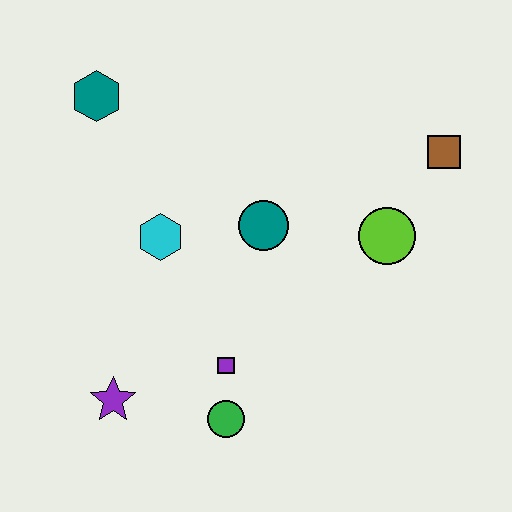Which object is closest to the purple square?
The green circle is closest to the purple square.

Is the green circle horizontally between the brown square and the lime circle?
No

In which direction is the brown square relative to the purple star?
The brown square is to the right of the purple star.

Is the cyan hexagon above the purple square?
Yes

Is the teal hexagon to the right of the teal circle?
No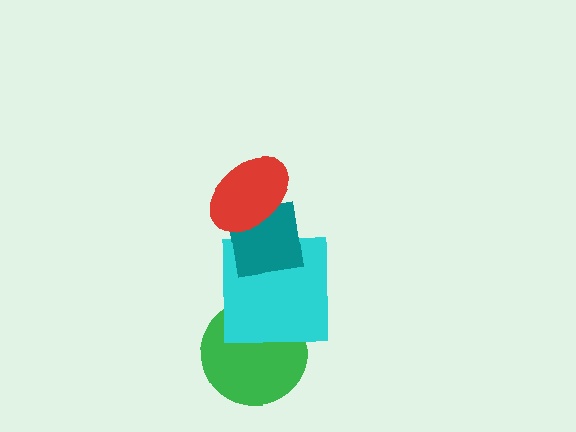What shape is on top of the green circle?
The cyan square is on top of the green circle.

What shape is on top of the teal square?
The red ellipse is on top of the teal square.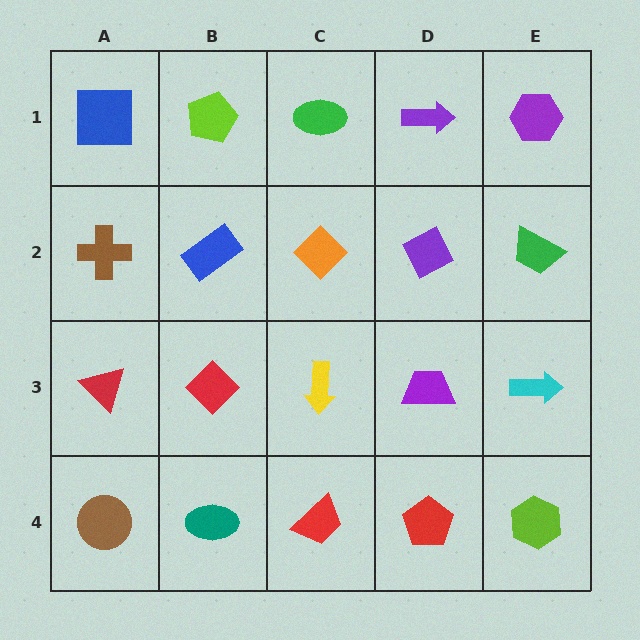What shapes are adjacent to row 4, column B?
A red diamond (row 3, column B), a brown circle (row 4, column A), a red trapezoid (row 4, column C).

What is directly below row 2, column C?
A yellow arrow.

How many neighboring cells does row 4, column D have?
3.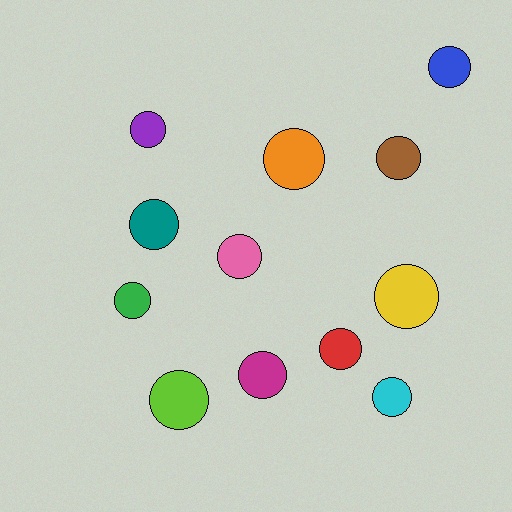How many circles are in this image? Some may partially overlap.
There are 12 circles.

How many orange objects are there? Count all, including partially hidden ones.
There is 1 orange object.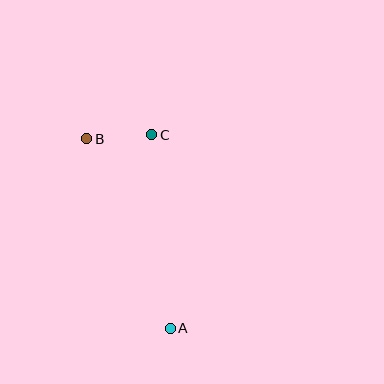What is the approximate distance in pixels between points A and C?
The distance between A and C is approximately 194 pixels.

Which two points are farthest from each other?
Points A and B are farthest from each other.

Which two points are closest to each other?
Points B and C are closest to each other.